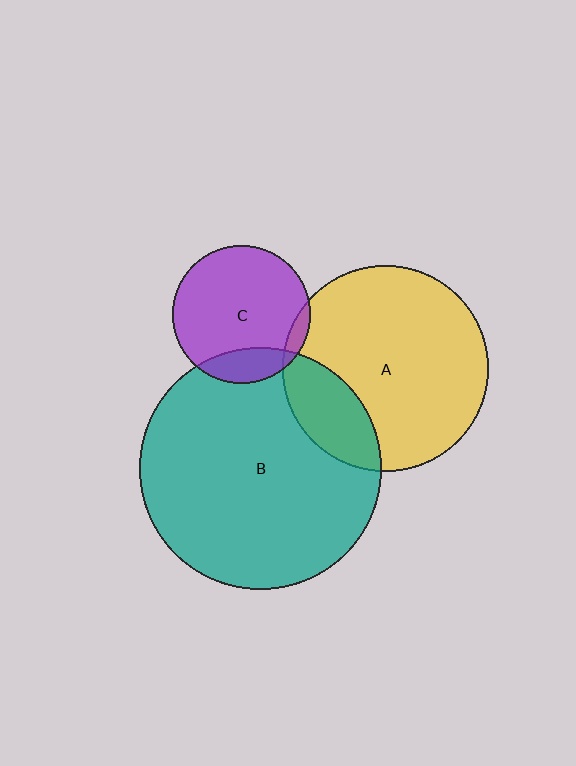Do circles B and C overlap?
Yes.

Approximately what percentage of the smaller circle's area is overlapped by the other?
Approximately 15%.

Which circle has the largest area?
Circle B (teal).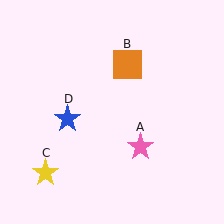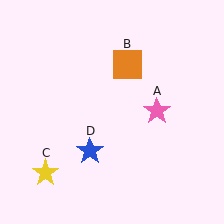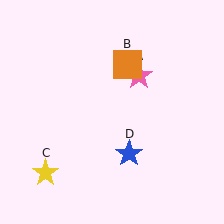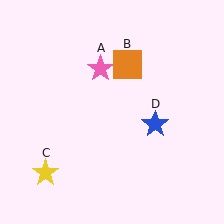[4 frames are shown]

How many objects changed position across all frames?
2 objects changed position: pink star (object A), blue star (object D).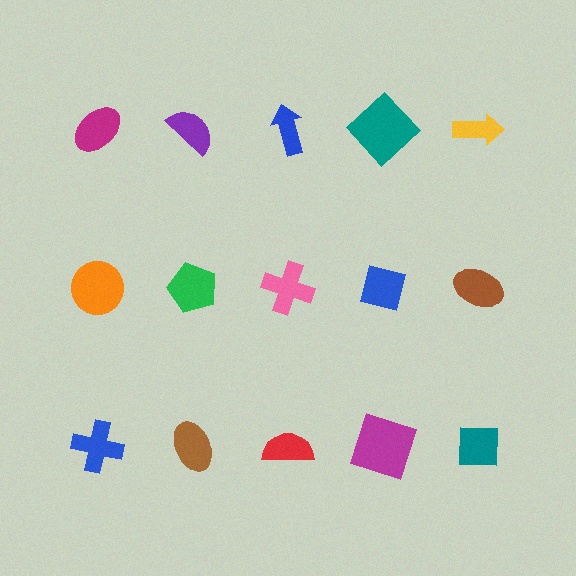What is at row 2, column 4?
A blue square.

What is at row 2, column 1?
An orange circle.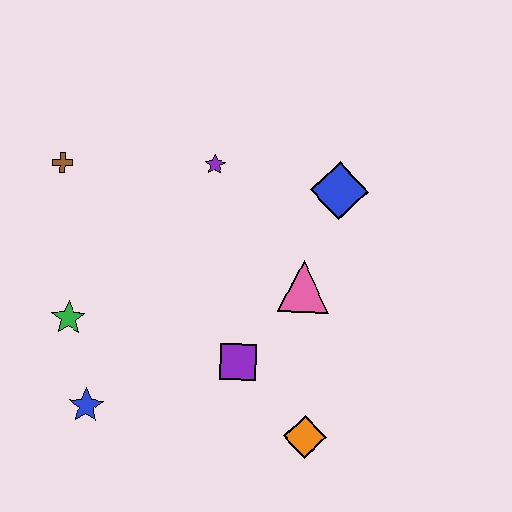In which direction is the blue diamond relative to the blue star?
The blue diamond is to the right of the blue star.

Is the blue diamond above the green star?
Yes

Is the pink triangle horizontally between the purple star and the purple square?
No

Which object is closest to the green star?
The blue star is closest to the green star.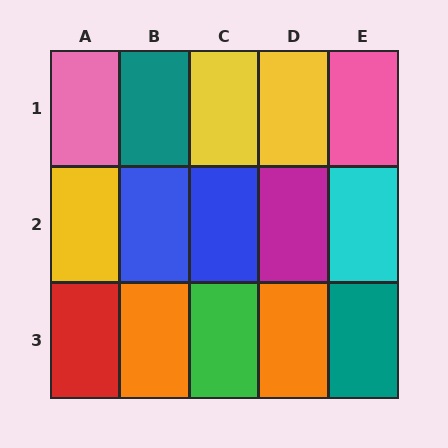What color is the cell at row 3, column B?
Orange.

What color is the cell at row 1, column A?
Pink.